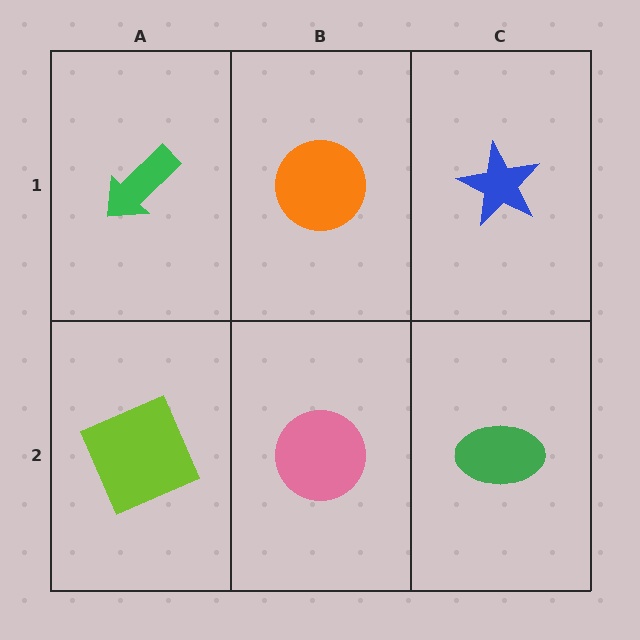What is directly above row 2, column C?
A blue star.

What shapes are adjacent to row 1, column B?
A pink circle (row 2, column B), a green arrow (row 1, column A), a blue star (row 1, column C).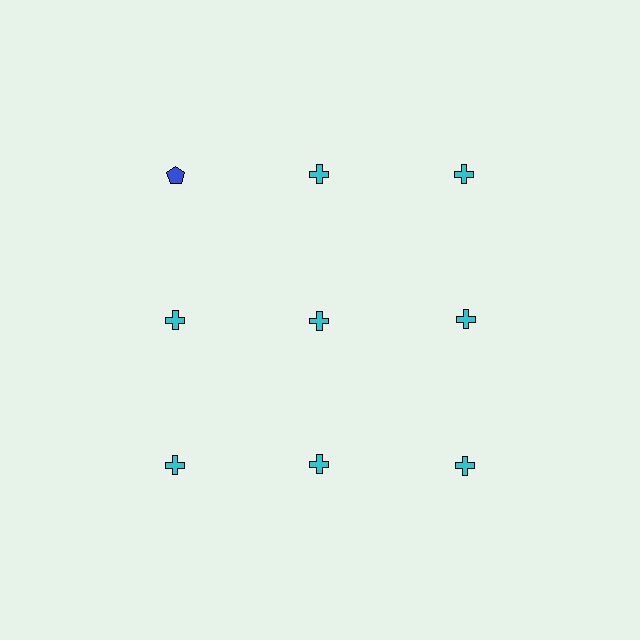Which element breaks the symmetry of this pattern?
The blue pentagon in the top row, leftmost column breaks the symmetry. All other shapes are cyan crosses.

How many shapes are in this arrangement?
There are 9 shapes arranged in a grid pattern.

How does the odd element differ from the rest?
It differs in both color (blue instead of cyan) and shape (pentagon instead of cross).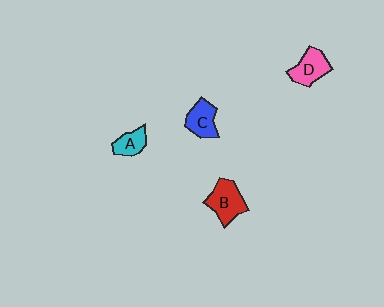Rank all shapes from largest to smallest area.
From largest to smallest: B (red), D (pink), C (blue), A (cyan).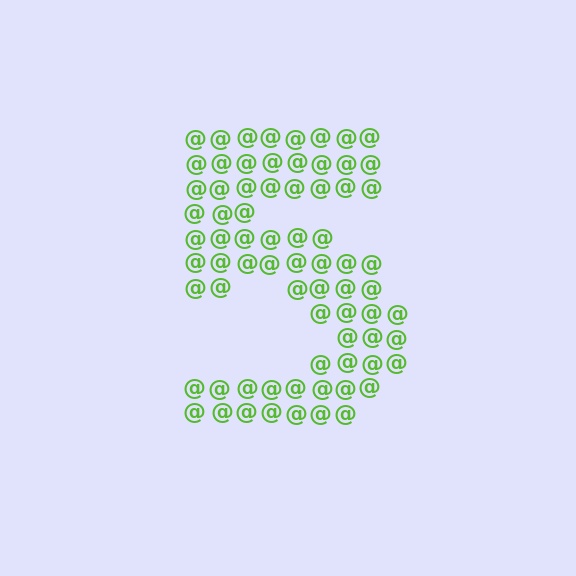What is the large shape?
The large shape is the digit 5.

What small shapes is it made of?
It is made of small at signs.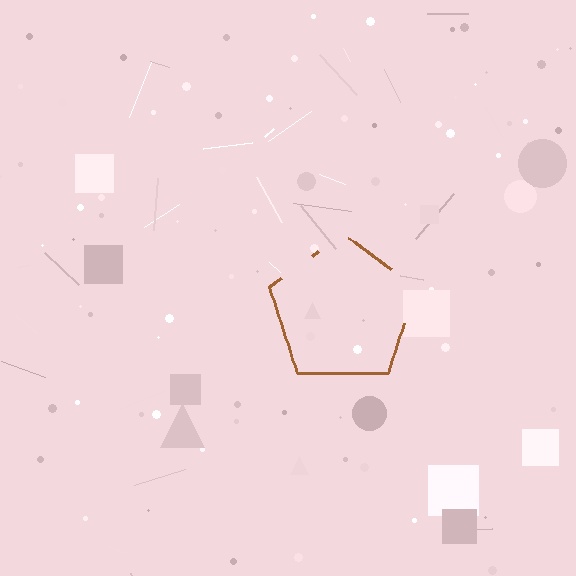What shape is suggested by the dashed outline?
The dashed outline suggests a pentagon.